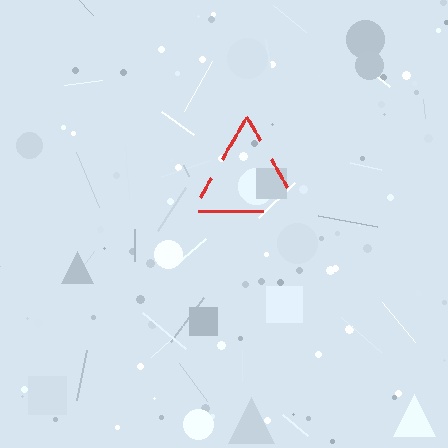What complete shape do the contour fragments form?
The contour fragments form a triangle.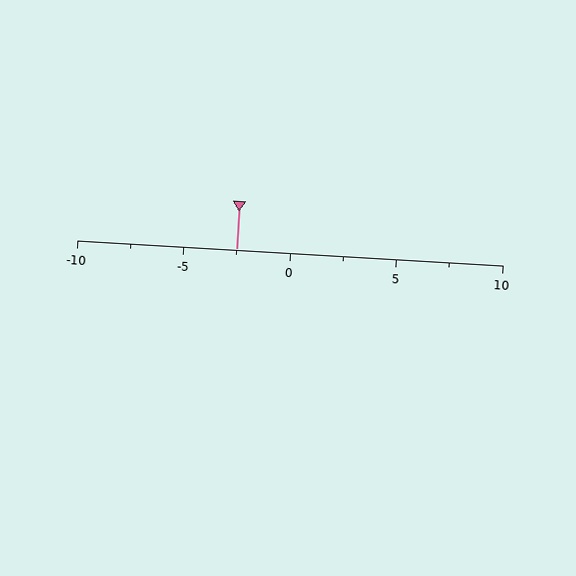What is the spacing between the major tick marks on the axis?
The major ticks are spaced 5 apart.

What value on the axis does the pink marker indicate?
The marker indicates approximately -2.5.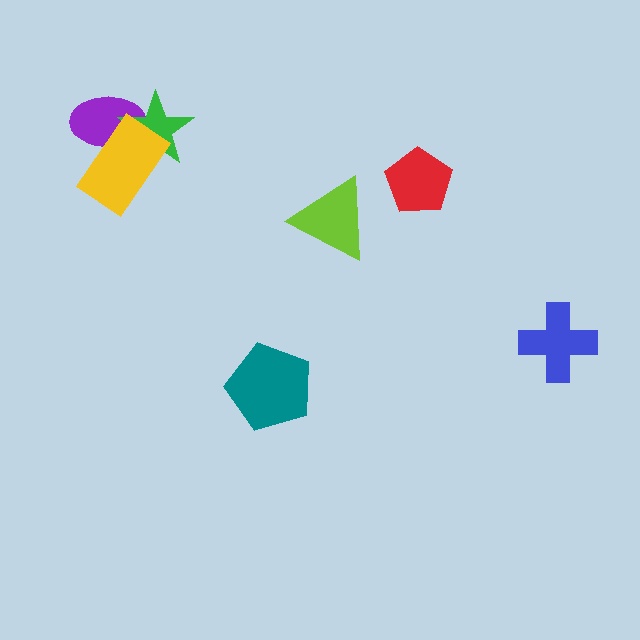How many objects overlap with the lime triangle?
0 objects overlap with the lime triangle.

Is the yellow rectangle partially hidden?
No, no other shape covers it.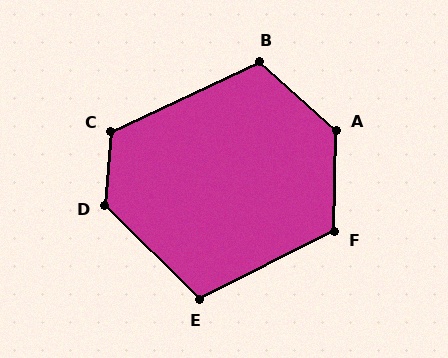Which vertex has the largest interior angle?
A, at approximately 131 degrees.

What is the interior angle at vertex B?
Approximately 113 degrees (obtuse).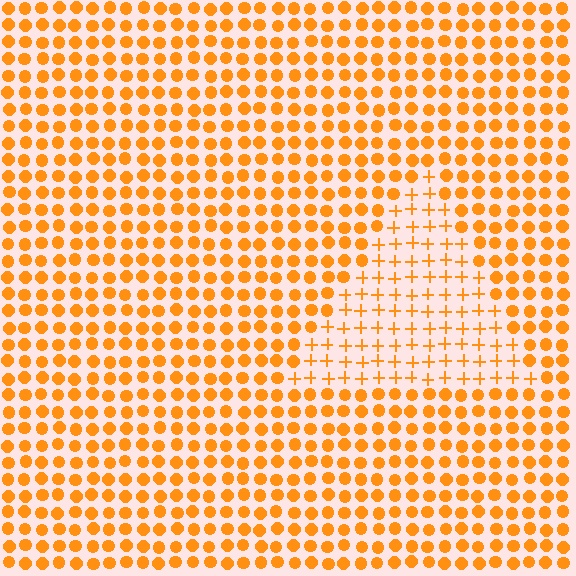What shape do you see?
I see a triangle.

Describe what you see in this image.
The image is filled with small orange elements arranged in a uniform grid. A triangle-shaped region contains plus signs, while the surrounding area contains circles. The boundary is defined purely by the change in element shape.